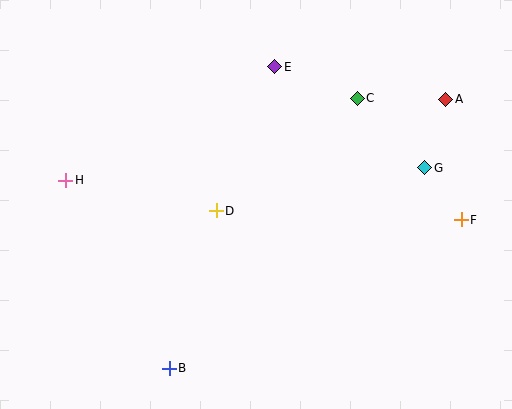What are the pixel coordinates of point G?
Point G is at (425, 168).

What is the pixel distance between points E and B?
The distance between E and B is 320 pixels.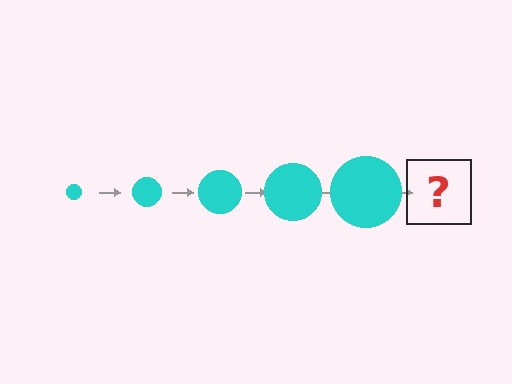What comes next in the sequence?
The next element should be a cyan circle, larger than the previous one.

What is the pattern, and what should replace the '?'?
The pattern is that the circle gets progressively larger each step. The '?' should be a cyan circle, larger than the previous one.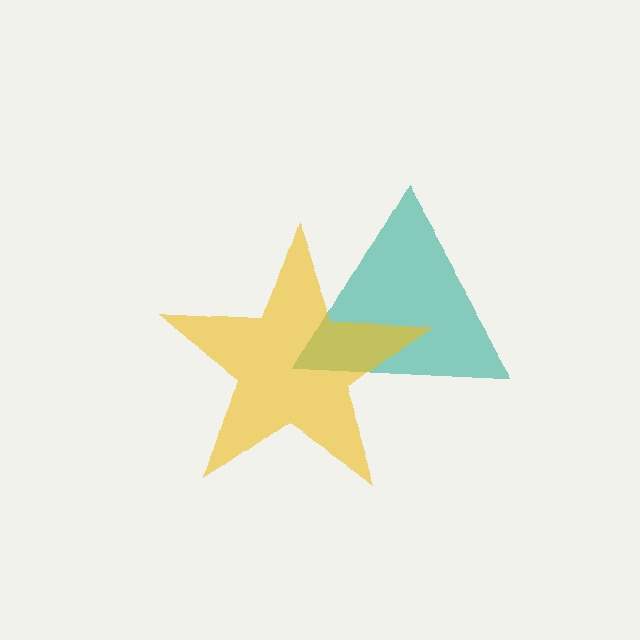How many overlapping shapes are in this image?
There are 2 overlapping shapes in the image.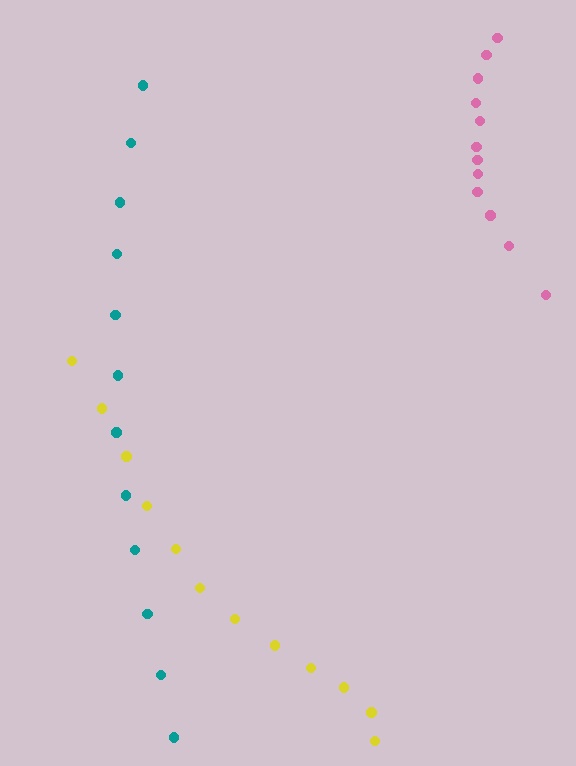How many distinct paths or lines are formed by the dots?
There are 3 distinct paths.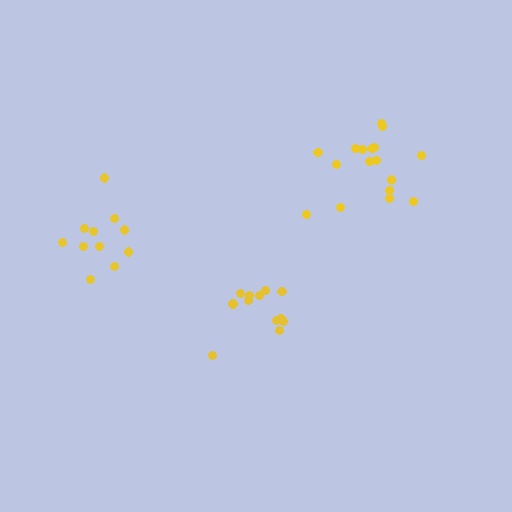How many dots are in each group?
Group 1: 12 dots, Group 2: 11 dots, Group 3: 17 dots (40 total).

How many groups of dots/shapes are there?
There are 3 groups.